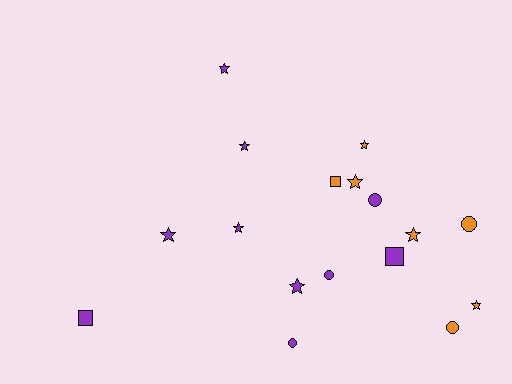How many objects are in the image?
There are 17 objects.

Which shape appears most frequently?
Star, with 9 objects.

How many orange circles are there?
There are 2 orange circles.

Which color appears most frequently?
Purple, with 10 objects.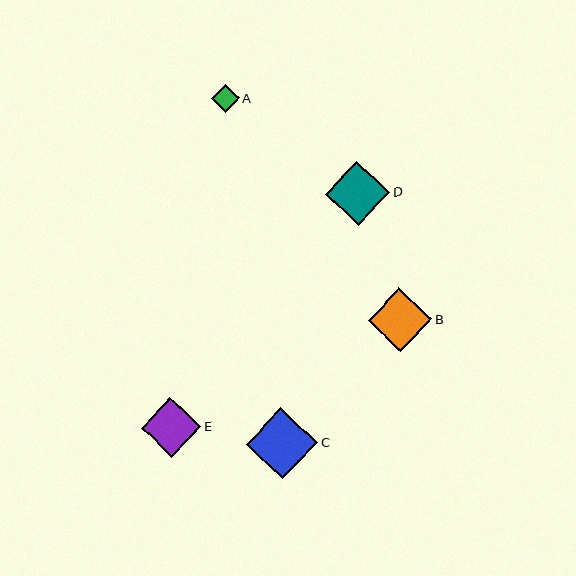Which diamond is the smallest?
Diamond A is the smallest with a size of approximately 28 pixels.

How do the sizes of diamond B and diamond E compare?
Diamond B and diamond E are approximately the same size.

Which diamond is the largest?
Diamond C is the largest with a size of approximately 71 pixels.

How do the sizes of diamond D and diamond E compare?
Diamond D and diamond E are approximately the same size.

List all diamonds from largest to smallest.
From largest to smallest: C, D, B, E, A.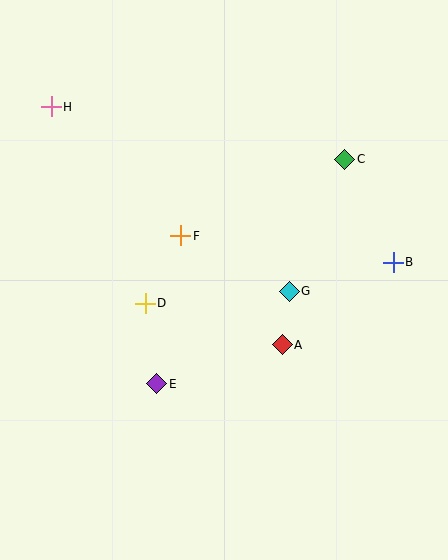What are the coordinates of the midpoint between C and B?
The midpoint between C and B is at (369, 211).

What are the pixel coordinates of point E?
Point E is at (157, 384).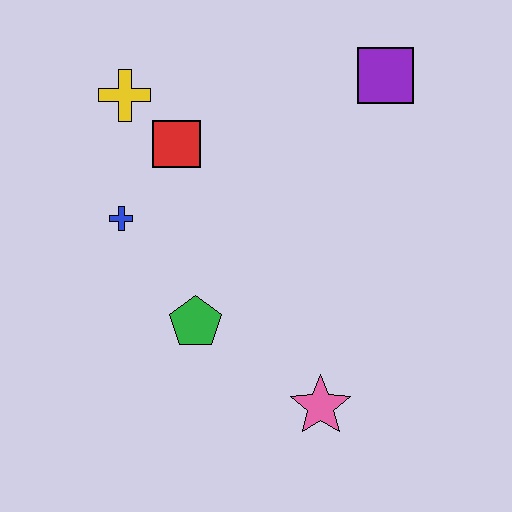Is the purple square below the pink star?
No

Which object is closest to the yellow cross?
The red square is closest to the yellow cross.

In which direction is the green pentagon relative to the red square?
The green pentagon is below the red square.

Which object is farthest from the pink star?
The yellow cross is farthest from the pink star.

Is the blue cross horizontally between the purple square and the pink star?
No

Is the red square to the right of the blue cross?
Yes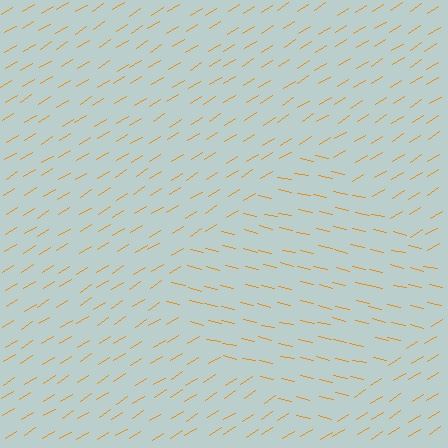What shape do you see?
I see a diamond.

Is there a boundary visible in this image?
Yes, there is a texture boundary formed by a change in line orientation.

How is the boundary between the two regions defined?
The boundary is defined purely by a change in line orientation (approximately 45 degrees difference). All lines are the same color and thickness.